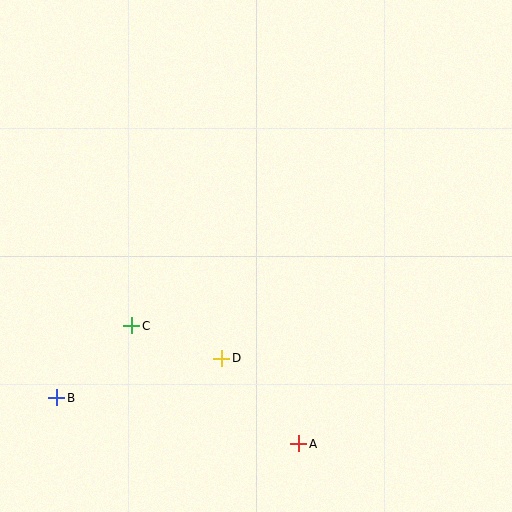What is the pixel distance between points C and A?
The distance between C and A is 205 pixels.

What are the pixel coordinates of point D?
Point D is at (222, 358).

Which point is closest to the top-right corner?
Point D is closest to the top-right corner.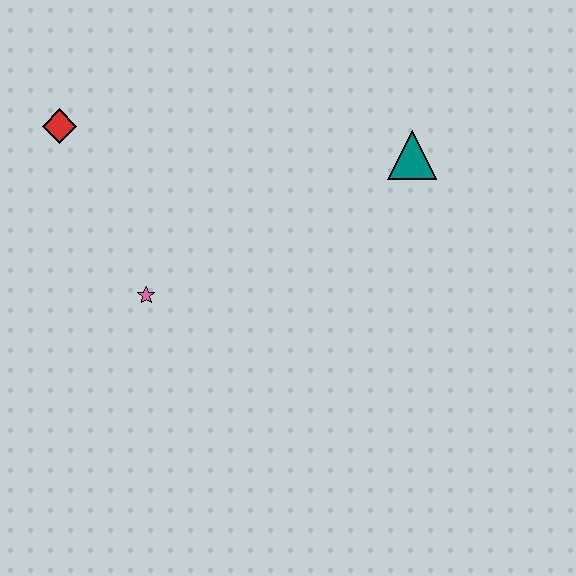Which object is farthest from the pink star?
The teal triangle is farthest from the pink star.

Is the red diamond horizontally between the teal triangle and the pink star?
No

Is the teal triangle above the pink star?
Yes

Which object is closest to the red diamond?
The pink star is closest to the red diamond.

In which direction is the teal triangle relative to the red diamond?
The teal triangle is to the right of the red diamond.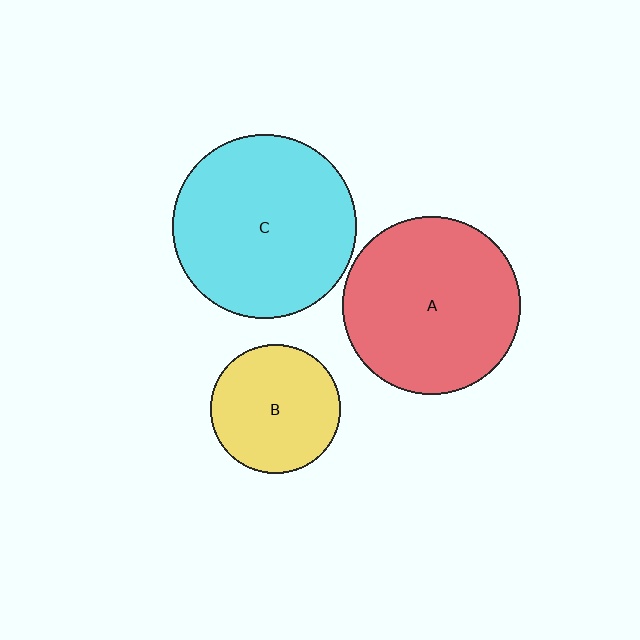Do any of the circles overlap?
No, none of the circles overlap.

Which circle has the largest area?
Circle C (cyan).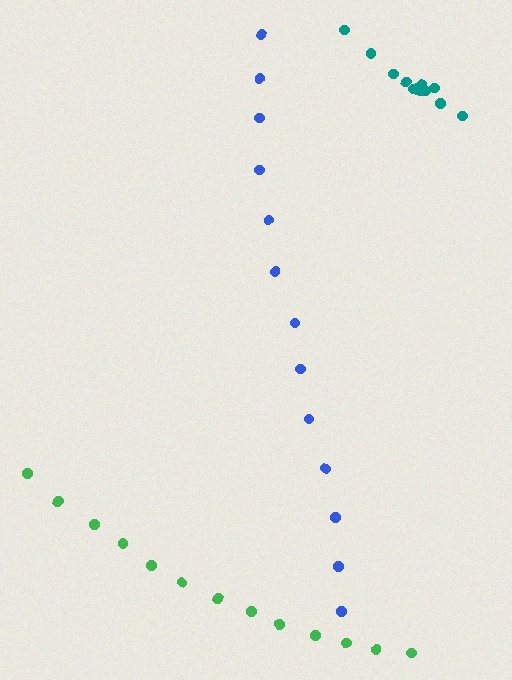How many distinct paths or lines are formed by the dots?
There are 3 distinct paths.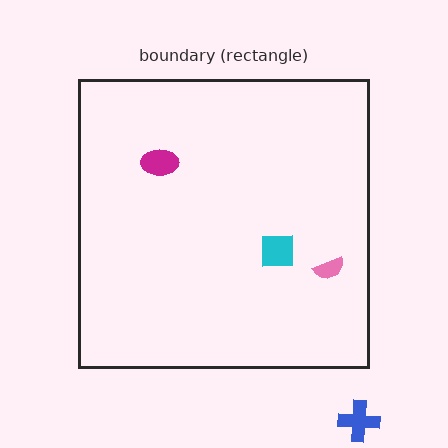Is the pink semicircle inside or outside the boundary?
Inside.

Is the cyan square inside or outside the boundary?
Inside.